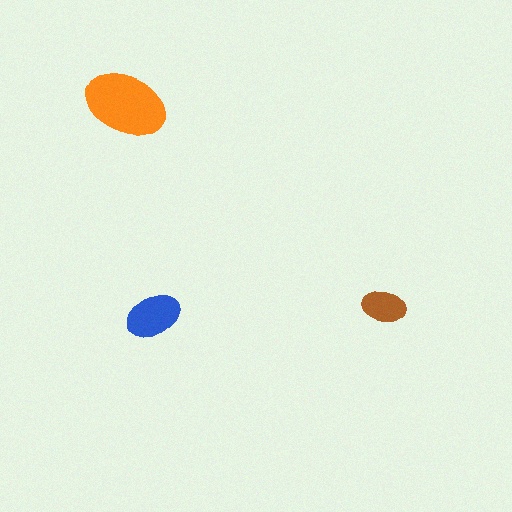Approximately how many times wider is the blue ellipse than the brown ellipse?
About 1.5 times wider.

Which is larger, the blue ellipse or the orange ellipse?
The orange one.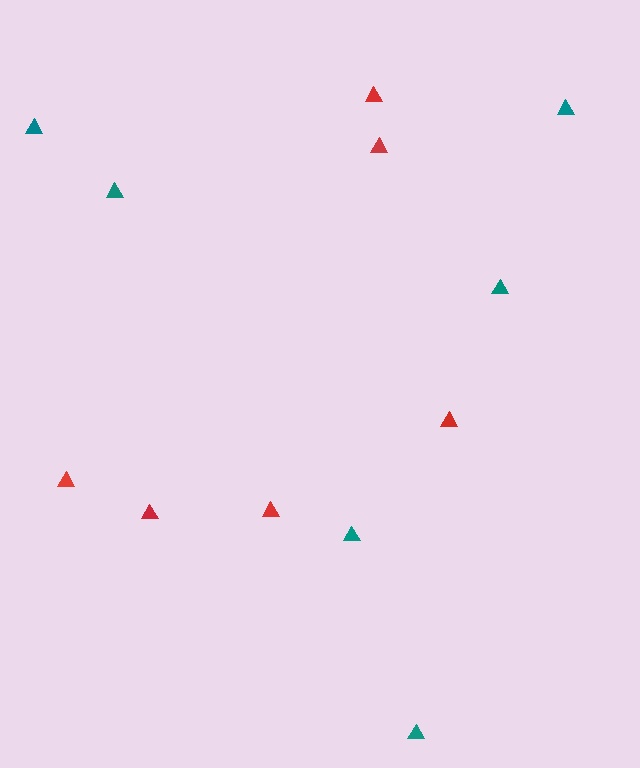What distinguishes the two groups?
There are 2 groups: one group of red triangles (6) and one group of teal triangles (6).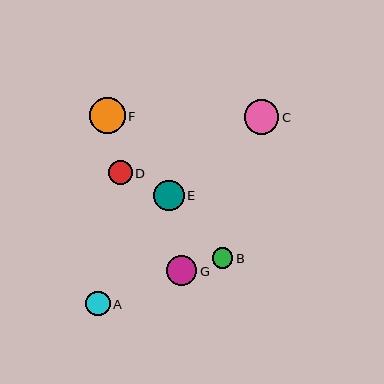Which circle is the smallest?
Circle B is the smallest with a size of approximately 21 pixels.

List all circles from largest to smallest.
From largest to smallest: F, C, E, G, A, D, B.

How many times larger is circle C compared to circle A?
Circle C is approximately 1.4 times the size of circle A.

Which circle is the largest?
Circle F is the largest with a size of approximately 36 pixels.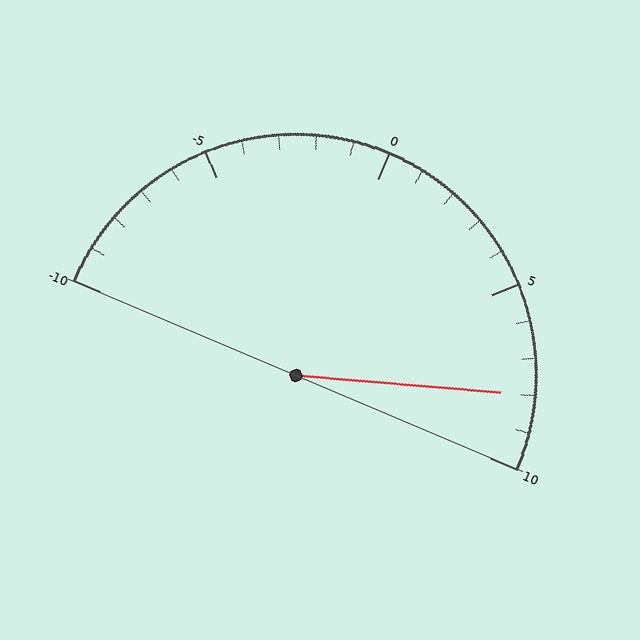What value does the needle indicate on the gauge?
The needle indicates approximately 8.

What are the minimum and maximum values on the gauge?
The gauge ranges from -10 to 10.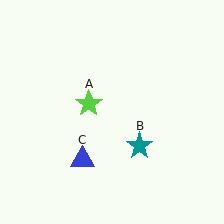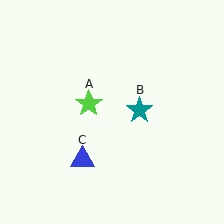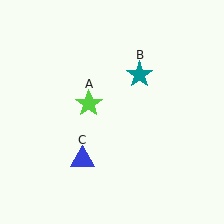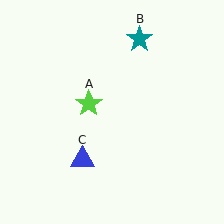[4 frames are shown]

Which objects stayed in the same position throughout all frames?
Lime star (object A) and blue triangle (object C) remained stationary.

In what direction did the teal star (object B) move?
The teal star (object B) moved up.